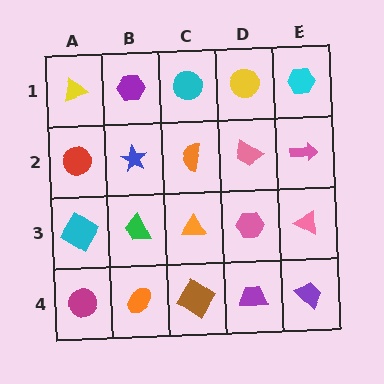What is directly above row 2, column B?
A purple hexagon.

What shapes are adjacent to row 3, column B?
A blue star (row 2, column B), an orange ellipse (row 4, column B), a cyan diamond (row 3, column A), an orange triangle (row 3, column C).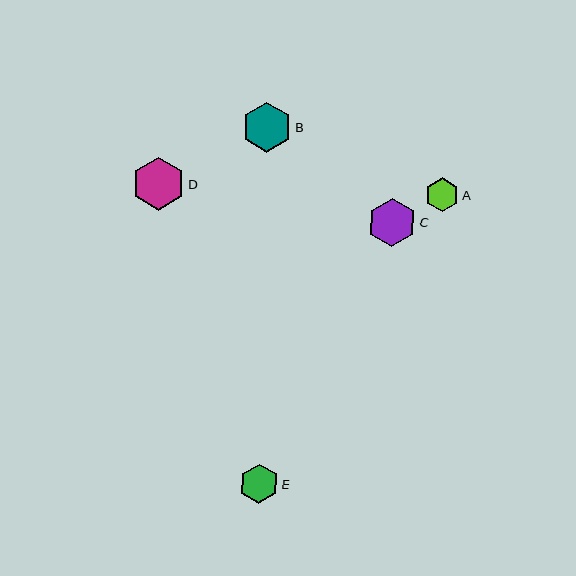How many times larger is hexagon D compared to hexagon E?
Hexagon D is approximately 1.4 times the size of hexagon E.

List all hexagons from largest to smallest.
From largest to smallest: D, B, C, E, A.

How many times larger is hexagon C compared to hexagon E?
Hexagon C is approximately 1.2 times the size of hexagon E.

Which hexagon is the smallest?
Hexagon A is the smallest with a size of approximately 34 pixels.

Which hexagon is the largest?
Hexagon D is the largest with a size of approximately 53 pixels.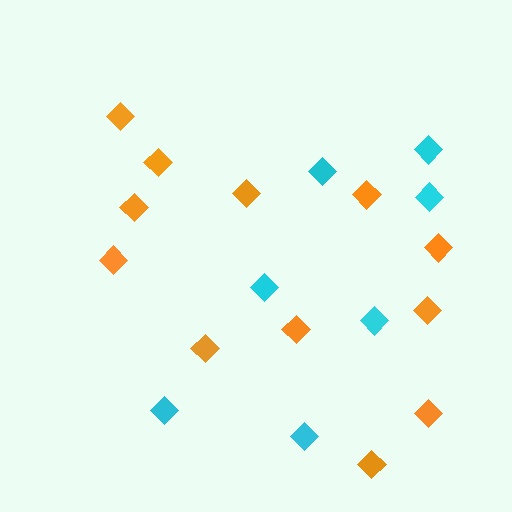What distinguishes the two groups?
There are 2 groups: one group of cyan diamonds (7) and one group of orange diamonds (12).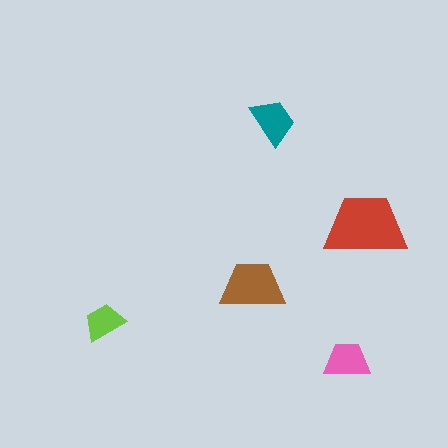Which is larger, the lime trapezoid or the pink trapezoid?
The pink one.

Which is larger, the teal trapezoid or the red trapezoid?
The red one.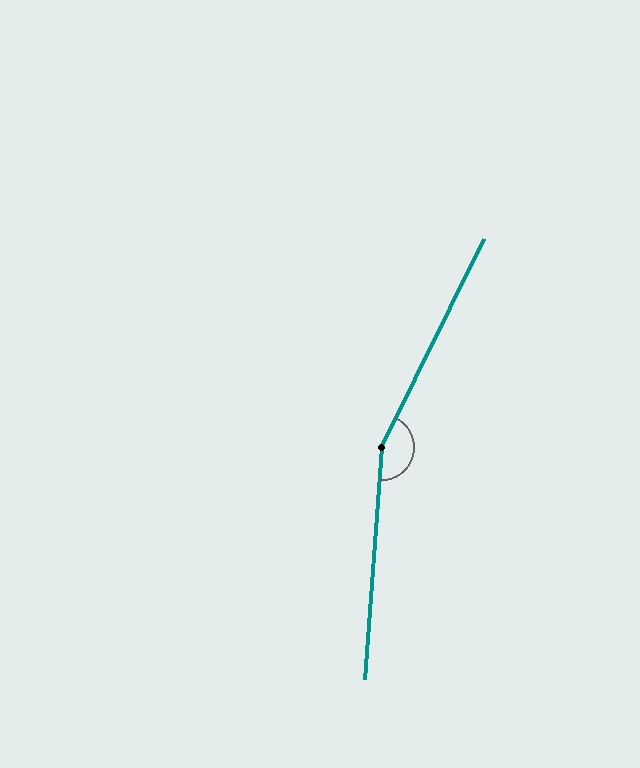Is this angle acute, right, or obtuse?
It is obtuse.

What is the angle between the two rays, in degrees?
Approximately 158 degrees.